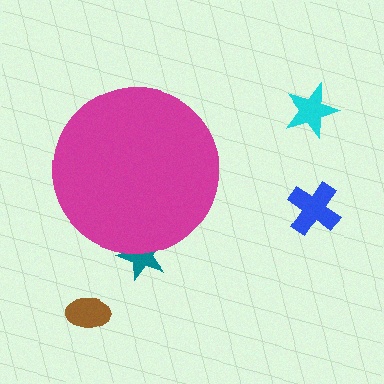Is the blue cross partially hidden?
No, the blue cross is fully visible.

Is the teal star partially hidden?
Yes, the teal star is partially hidden behind the magenta circle.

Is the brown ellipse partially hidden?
No, the brown ellipse is fully visible.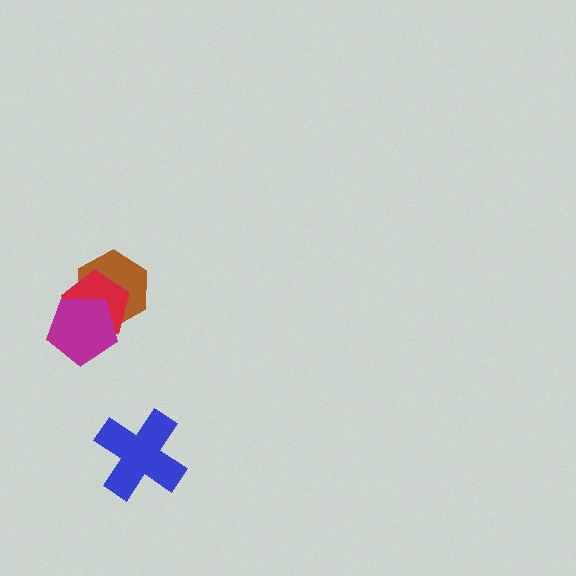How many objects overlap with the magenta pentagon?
2 objects overlap with the magenta pentagon.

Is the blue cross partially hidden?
No, no other shape covers it.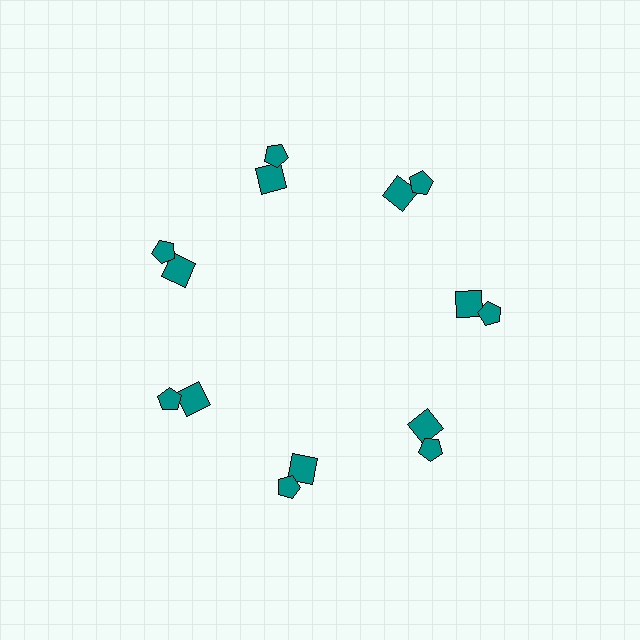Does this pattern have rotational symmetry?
Yes, this pattern has 7-fold rotational symmetry. It looks the same after rotating 51 degrees around the center.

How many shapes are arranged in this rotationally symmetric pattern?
There are 14 shapes, arranged in 7 groups of 2.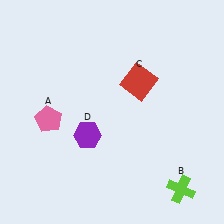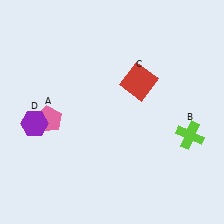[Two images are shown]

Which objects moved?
The objects that moved are: the lime cross (B), the purple hexagon (D).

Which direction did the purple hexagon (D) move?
The purple hexagon (D) moved left.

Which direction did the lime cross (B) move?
The lime cross (B) moved up.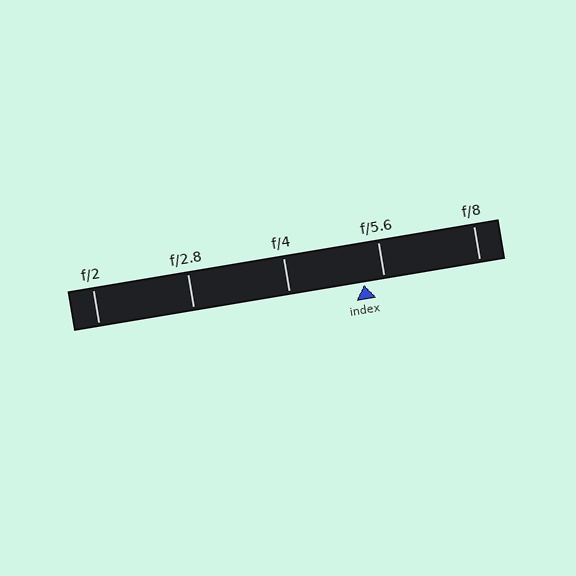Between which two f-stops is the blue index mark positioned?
The index mark is between f/4 and f/5.6.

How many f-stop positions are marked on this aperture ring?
There are 5 f-stop positions marked.